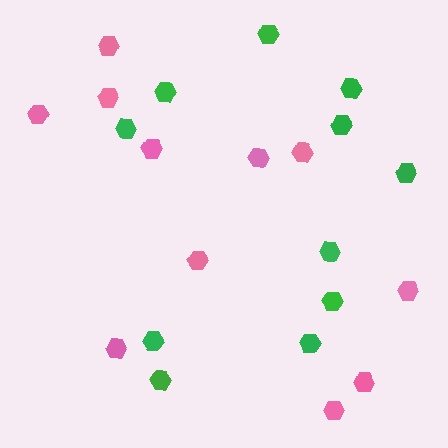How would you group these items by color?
There are 2 groups: one group of green hexagons (11) and one group of pink hexagons (11).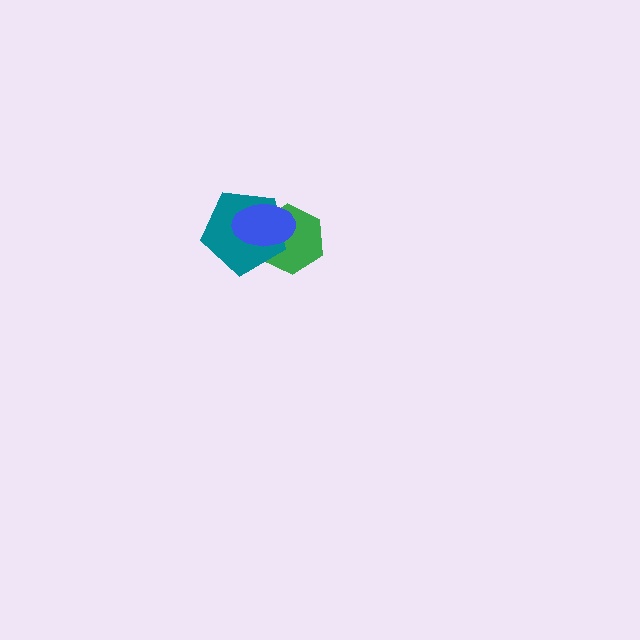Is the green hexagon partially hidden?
Yes, it is partially covered by another shape.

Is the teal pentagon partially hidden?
Yes, it is partially covered by another shape.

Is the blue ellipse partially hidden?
No, no other shape covers it.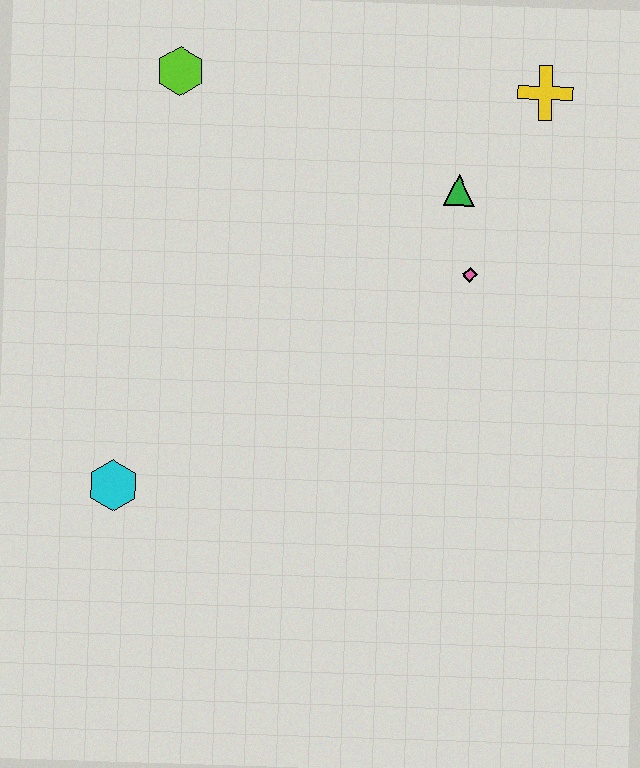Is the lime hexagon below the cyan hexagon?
No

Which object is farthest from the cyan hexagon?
The yellow cross is farthest from the cyan hexagon.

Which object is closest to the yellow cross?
The green triangle is closest to the yellow cross.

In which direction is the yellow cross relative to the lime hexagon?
The yellow cross is to the right of the lime hexagon.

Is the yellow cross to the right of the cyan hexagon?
Yes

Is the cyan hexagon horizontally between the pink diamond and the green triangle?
No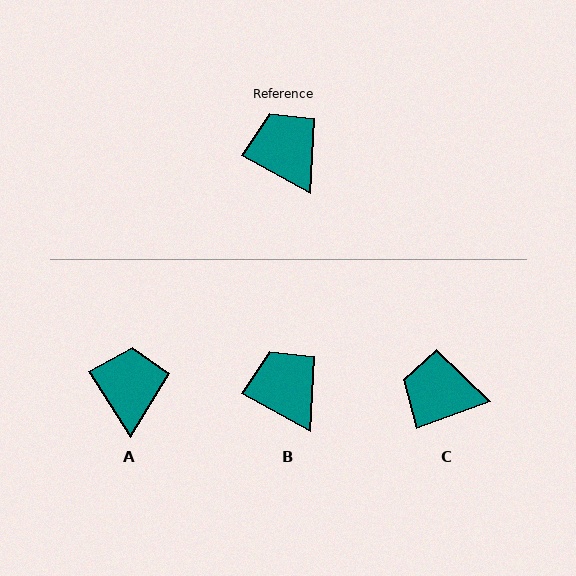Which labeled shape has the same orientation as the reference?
B.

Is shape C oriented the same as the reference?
No, it is off by about 49 degrees.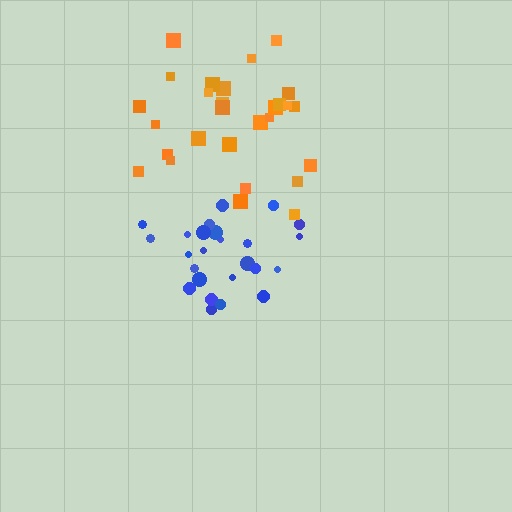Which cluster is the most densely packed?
Blue.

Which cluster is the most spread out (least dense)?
Orange.